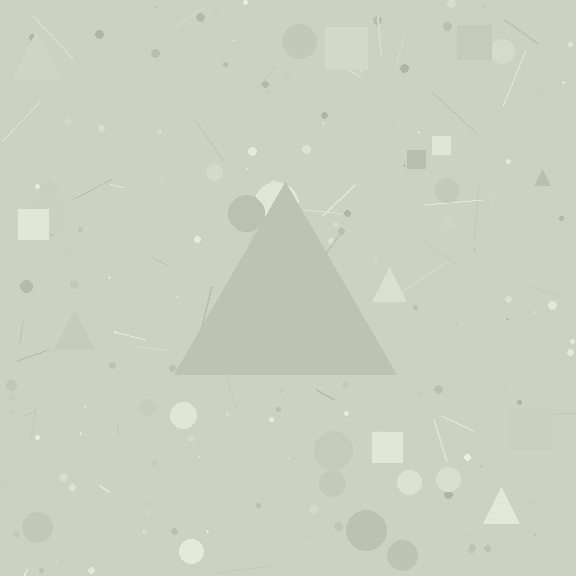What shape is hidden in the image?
A triangle is hidden in the image.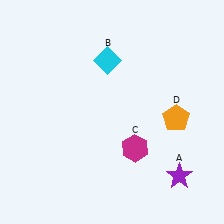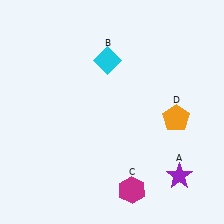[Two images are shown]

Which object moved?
The magenta hexagon (C) moved down.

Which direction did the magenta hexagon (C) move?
The magenta hexagon (C) moved down.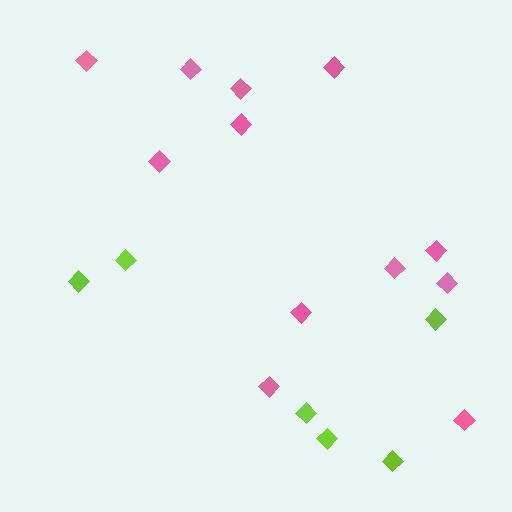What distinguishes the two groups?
There are 2 groups: one group of pink diamonds (12) and one group of lime diamonds (6).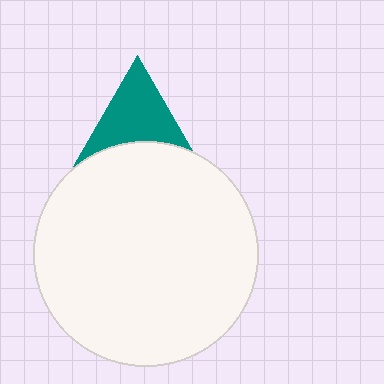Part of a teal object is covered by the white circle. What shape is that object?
It is a triangle.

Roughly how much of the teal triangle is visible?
Most of it is visible (roughly 66%).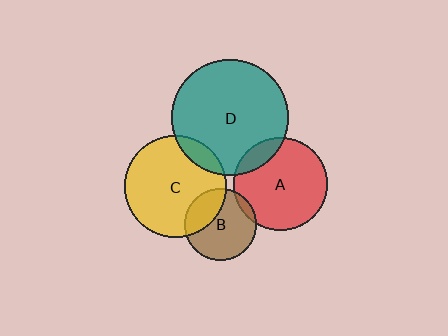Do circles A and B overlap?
Yes.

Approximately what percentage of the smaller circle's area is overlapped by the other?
Approximately 5%.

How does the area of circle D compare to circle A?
Approximately 1.6 times.